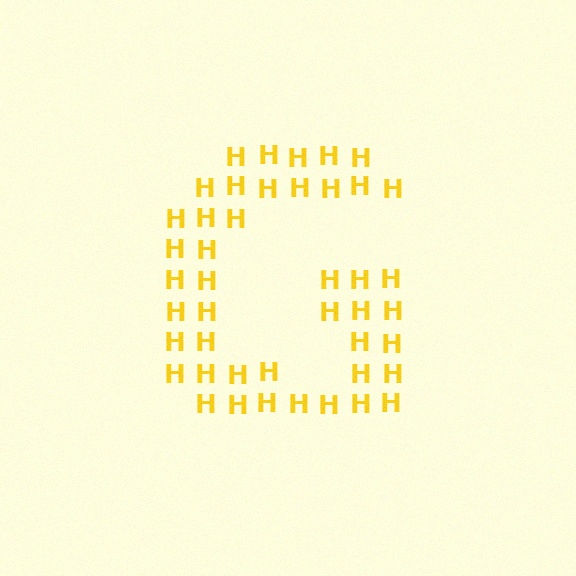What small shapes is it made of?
It is made of small letter H's.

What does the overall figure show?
The overall figure shows the letter G.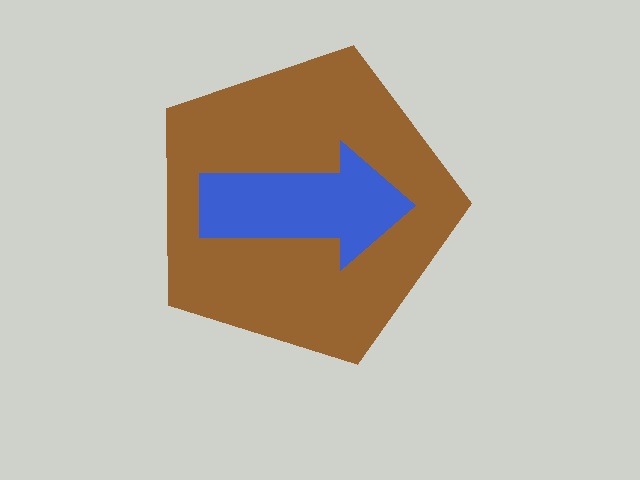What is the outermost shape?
The brown pentagon.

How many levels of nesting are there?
2.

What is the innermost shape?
The blue arrow.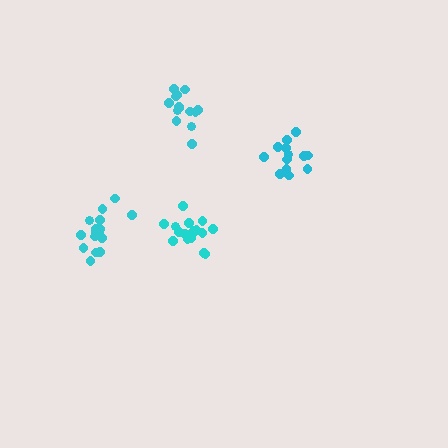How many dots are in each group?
Group 1: 18 dots, Group 2: 15 dots, Group 3: 14 dots, Group 4: 16 dots (63 total).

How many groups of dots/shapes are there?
There are 4 groups.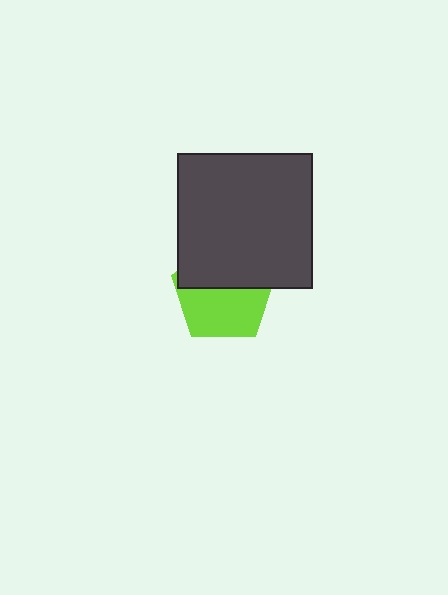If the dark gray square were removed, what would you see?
You would see the complete lime pentagon.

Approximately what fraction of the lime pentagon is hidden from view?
Roughly 46% of the lime pentagon is hidden behind the dark gray square.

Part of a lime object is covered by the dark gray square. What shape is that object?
It is a pentagon.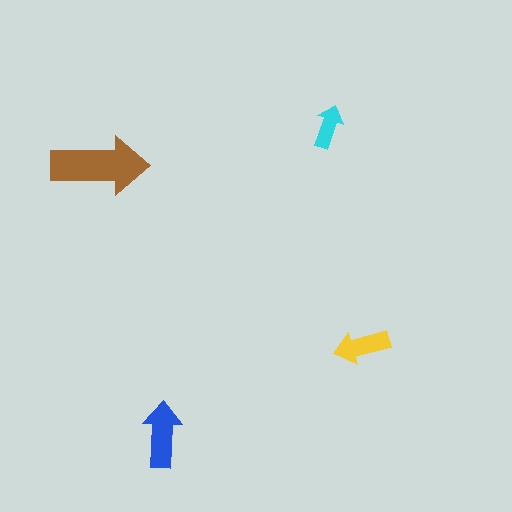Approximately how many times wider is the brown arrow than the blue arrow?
About 1.5 times wider.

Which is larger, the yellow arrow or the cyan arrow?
The yellow one.